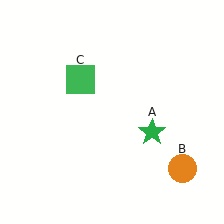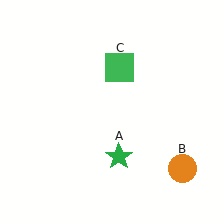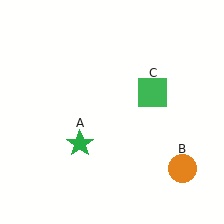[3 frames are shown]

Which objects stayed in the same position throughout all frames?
Orange circle (object B) remained stationary.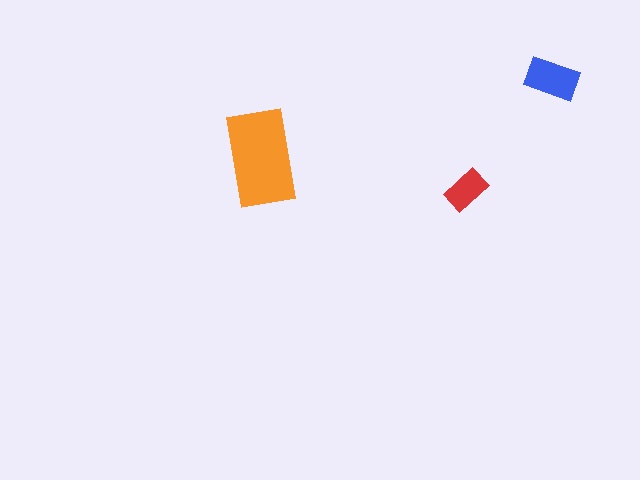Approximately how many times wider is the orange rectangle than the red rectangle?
About 2.5 times wider.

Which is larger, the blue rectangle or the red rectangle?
The blue one.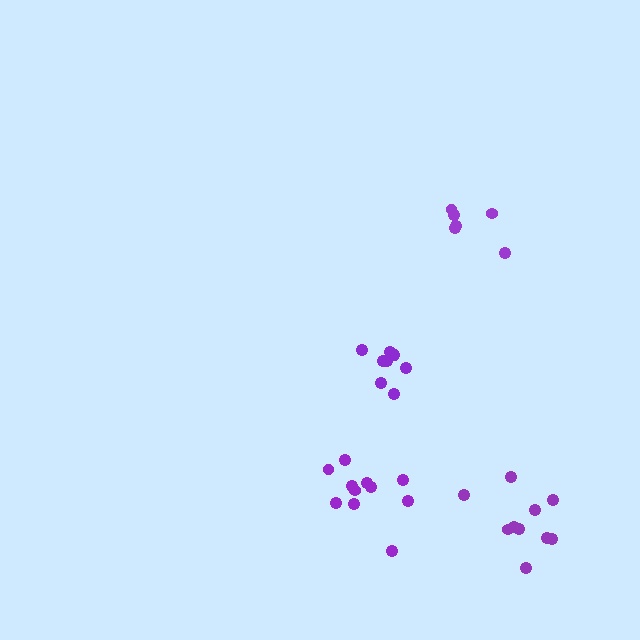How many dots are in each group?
Group 1: 8 dots, Group 2: 11 dots, Group 3: 6 dots, Group 4: 10 dots (35 total).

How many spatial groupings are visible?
There are 4 spatial groupings.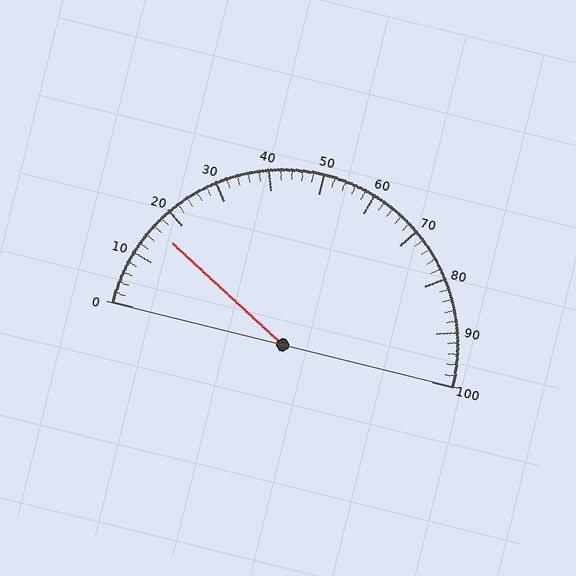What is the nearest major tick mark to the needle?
The nearest major tick mark is 20.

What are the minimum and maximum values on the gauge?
The gauge ranges from 0 to 100.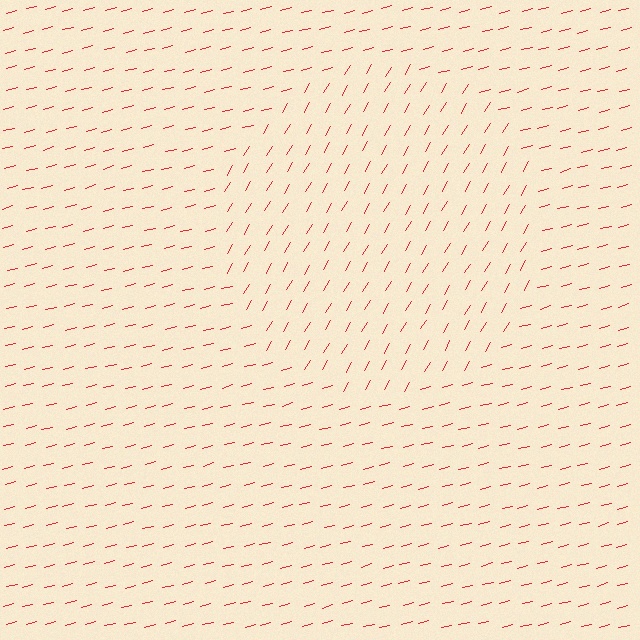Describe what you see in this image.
The image is filled with small red line segments. A circle region in the image has lines oriented differently from the surrounding lines, creating a visible texture boundary.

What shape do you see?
I see a circle.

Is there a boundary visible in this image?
Yes, there is a texture boundary formed by a change in line orientation.